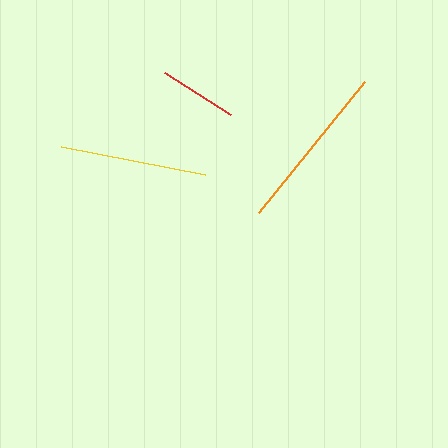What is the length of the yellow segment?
The yellow segment is approximately 147 pixels long.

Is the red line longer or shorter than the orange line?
The orange line is longer than the red line.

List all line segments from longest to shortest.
From longest to shortest: orange, yellow, red.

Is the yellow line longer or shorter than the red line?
The yellow line is longer than the red line.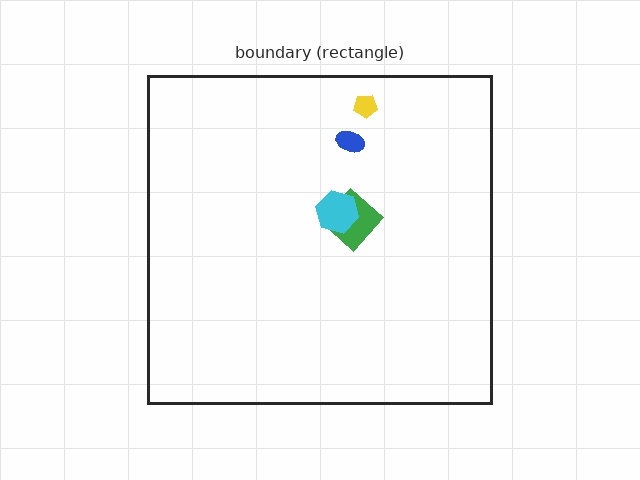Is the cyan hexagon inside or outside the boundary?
Inside.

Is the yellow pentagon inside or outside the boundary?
Inside.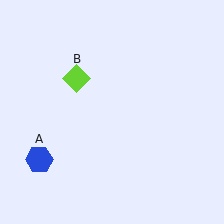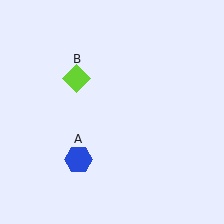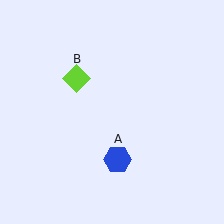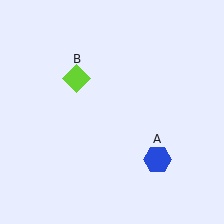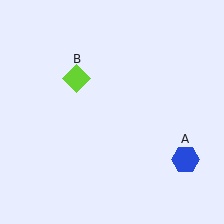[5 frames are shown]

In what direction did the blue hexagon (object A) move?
The blue hexagon (object A) moved right.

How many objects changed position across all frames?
1 object changed position: blue hexagon (object A).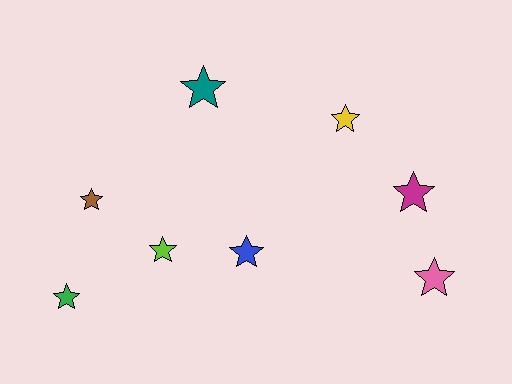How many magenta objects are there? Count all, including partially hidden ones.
There is 1 magenta object.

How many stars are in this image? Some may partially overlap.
There are 8 stars.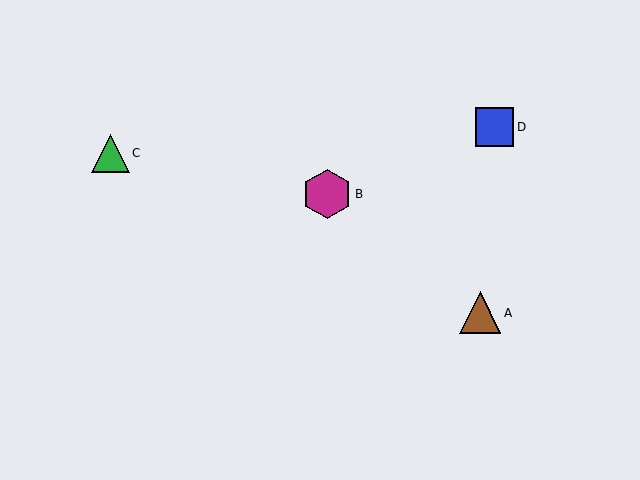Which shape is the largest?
The magenta hexagon (labeled B) is the largest.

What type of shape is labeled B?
Shape B is a magenta hexagon.